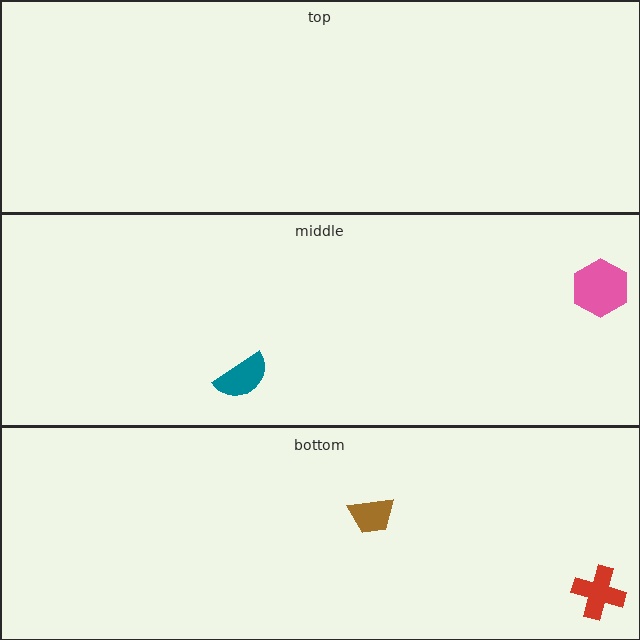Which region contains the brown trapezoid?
The bottom region.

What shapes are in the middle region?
The teal semicircle, the pink hexagon.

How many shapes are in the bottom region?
2.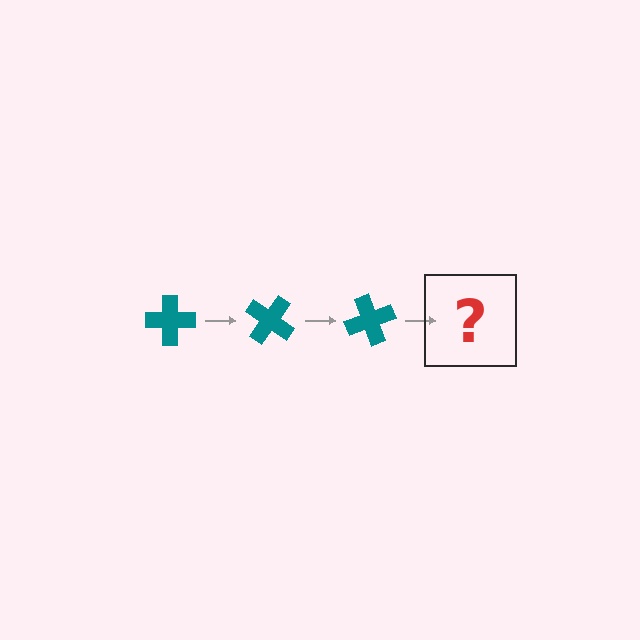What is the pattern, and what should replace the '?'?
The pattern is that the cross rotates 35 degrees each step. The '?' should be a teal cross rotated 105 degrees.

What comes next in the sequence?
The next element should be a teal cross rotated 105 degrees.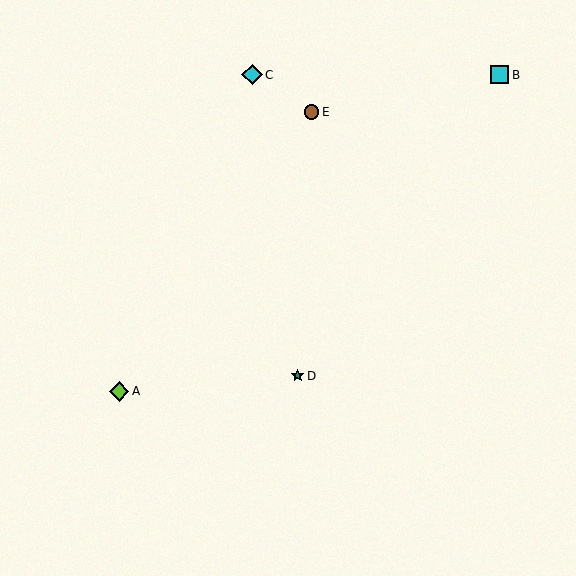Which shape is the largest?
The cyan diamond (labeled C) is the largest.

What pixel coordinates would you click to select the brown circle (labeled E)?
Click at (312, 112) to select the brown circle E.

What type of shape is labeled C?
Shape C is a cyan diamond.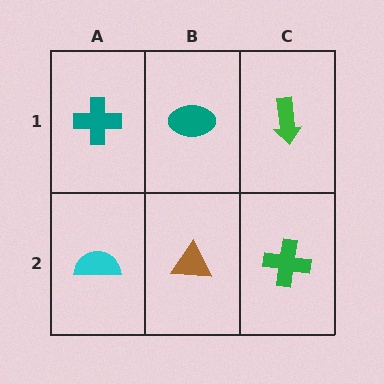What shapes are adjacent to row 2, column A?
A teal cross (row 1, column A), a brown triangle (row 2, column B).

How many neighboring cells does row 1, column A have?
2.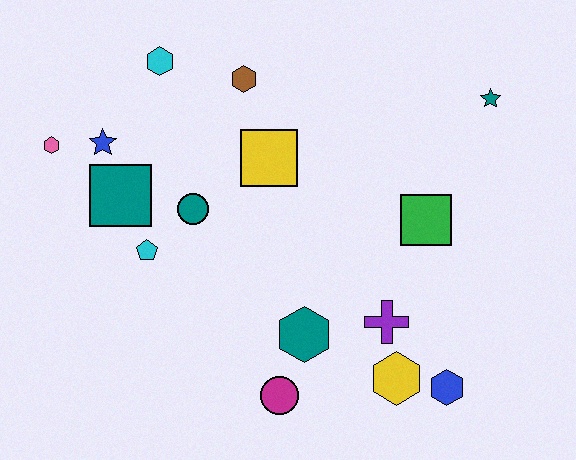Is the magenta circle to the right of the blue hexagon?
No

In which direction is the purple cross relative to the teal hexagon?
The purple cross is to the right of the teal hexagon.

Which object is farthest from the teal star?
The pink hexagon is farthest from the teal star.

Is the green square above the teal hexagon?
Yes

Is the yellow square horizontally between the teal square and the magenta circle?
Yes